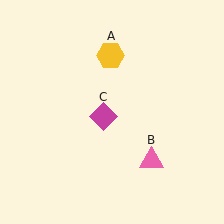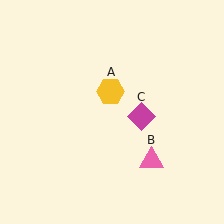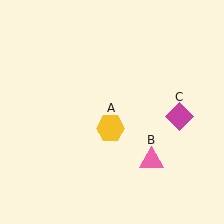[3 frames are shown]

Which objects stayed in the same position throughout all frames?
Pink triangle (object B) remained stationary.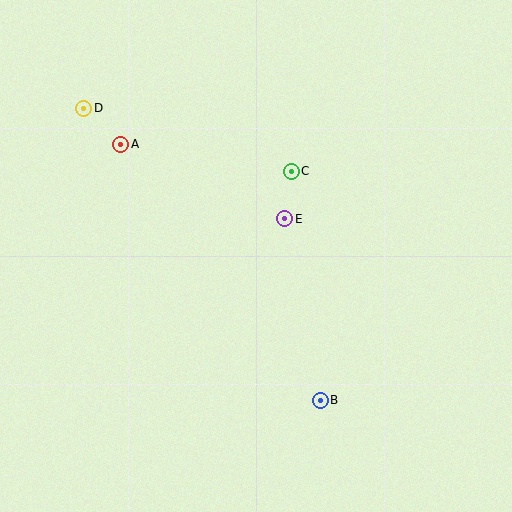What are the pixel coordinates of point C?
Point C is at (291, 171).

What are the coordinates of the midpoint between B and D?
The midpoint between B and D is at (202, 254).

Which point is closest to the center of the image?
Point E at (285, 219) is closest to the center.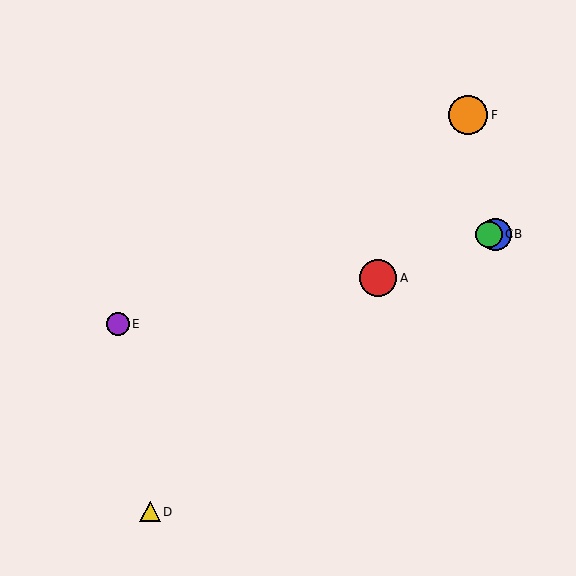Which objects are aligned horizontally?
Objects B, C are aligned horizontally.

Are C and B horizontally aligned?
Yes, both are at y≈234.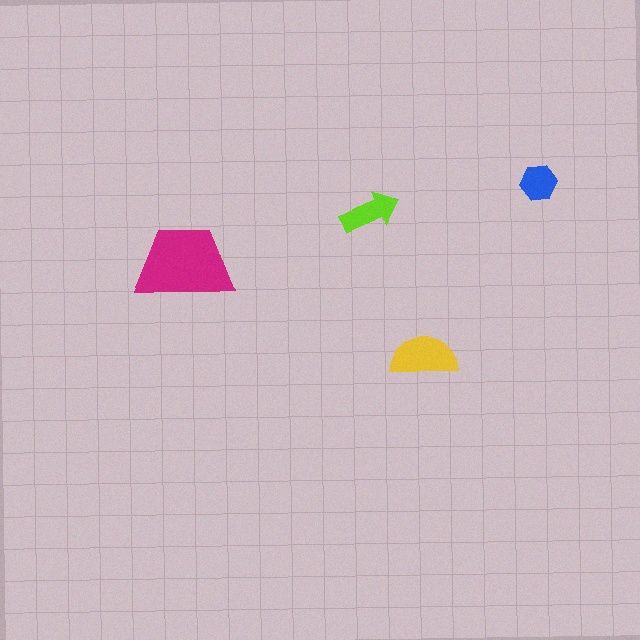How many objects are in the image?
There are 4 objects in the image.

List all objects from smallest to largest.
The blue hexagon, the lime arrow, the yellow semicircle, the magenta trapezoid.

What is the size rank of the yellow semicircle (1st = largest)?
2nd.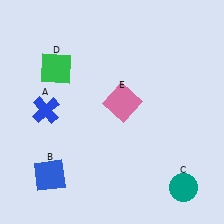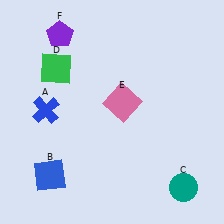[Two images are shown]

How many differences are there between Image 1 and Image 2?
There is 1 difference between the two images.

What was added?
A purple pentagon (F) was added in Image 2.